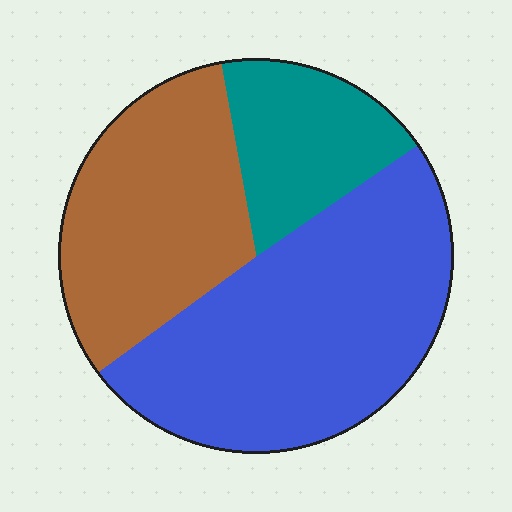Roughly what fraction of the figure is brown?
Brown covers around 30% of the figure.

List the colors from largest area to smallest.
From largest to smallest: blue, brown, teal.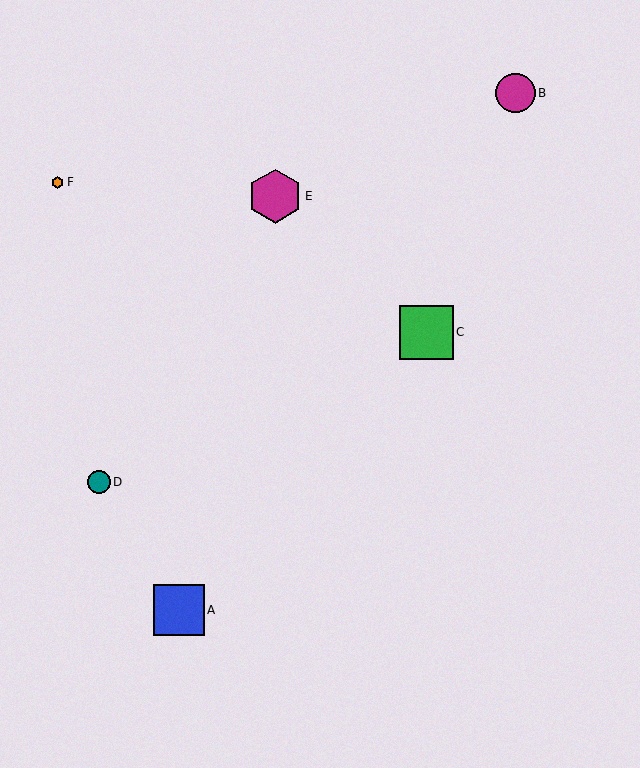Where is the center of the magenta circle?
The center of the magenta circle is at (515, 93).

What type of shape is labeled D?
Shape D is a teal circle.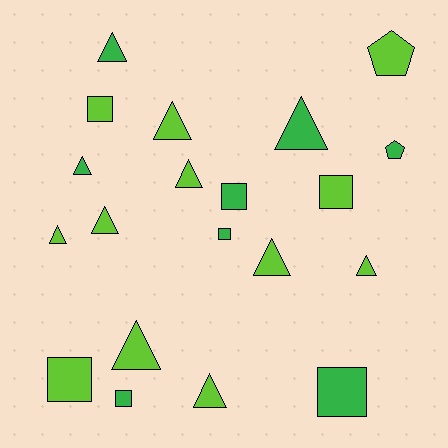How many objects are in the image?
There are 20 objects.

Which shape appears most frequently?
Triangle, with 11 objects.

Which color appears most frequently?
Lime, with 12 objects.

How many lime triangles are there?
There are 8 lime triangles.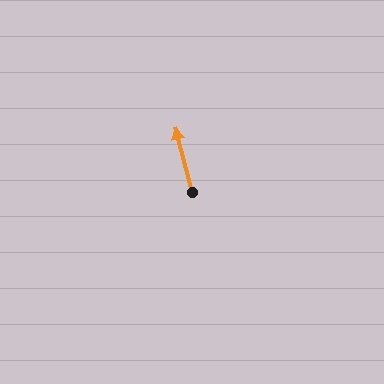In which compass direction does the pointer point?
North.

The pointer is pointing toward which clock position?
Roughly 12 o'clock.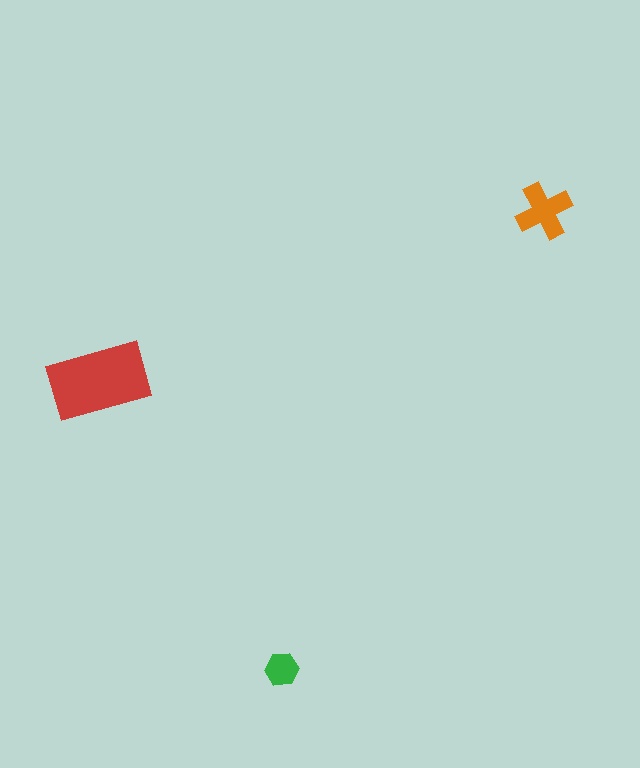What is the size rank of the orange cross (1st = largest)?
2nd.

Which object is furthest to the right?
The orange cross is rightmost.